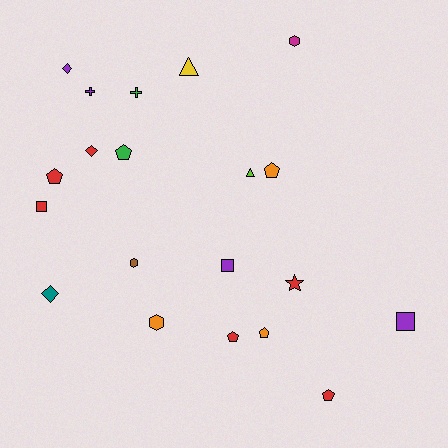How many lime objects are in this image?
There is 1 lime object.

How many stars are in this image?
There is 1 star.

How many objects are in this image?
There are 20 objects.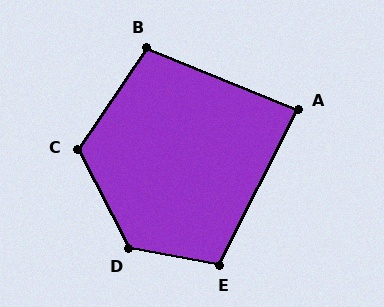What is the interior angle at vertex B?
Approximately 102 degrees (obtuse).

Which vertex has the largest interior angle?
D, at approximately 127 degrees.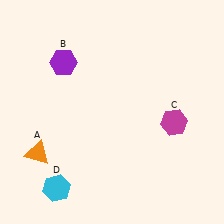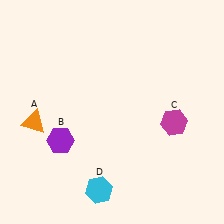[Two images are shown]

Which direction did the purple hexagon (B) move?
The purple hexagon (B) moved down.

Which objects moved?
The objects that moved are: the orange triangle (A), the purple hexagon (B), the cyan hexagon (D).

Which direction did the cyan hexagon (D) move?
The cyan hexagon (D) moved right.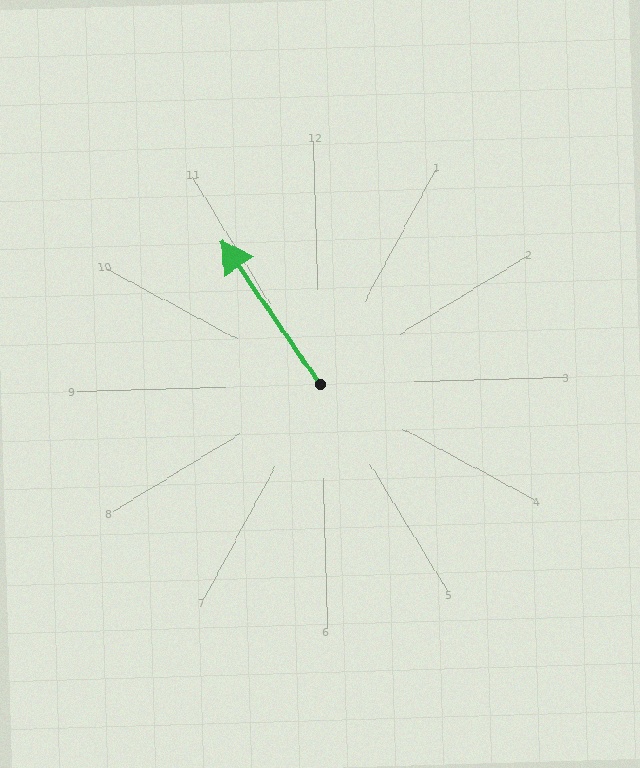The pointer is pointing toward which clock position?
Roughly 11 o'clock.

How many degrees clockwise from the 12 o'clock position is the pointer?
Approximately 327 degrees.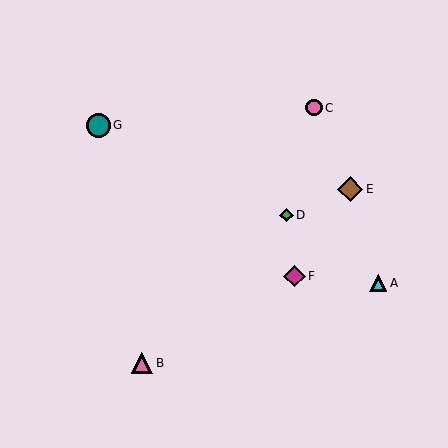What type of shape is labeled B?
Shape B is a pink triangle.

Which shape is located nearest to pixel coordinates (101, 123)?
The teal circle (labeled G) at (99, 126) is nearest to that location.